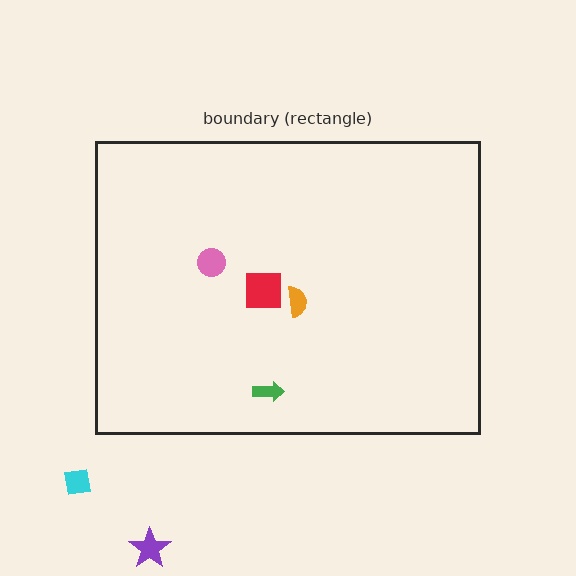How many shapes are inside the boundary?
4 inside, 2 outside.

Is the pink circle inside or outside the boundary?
Inside.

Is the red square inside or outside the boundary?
Inside.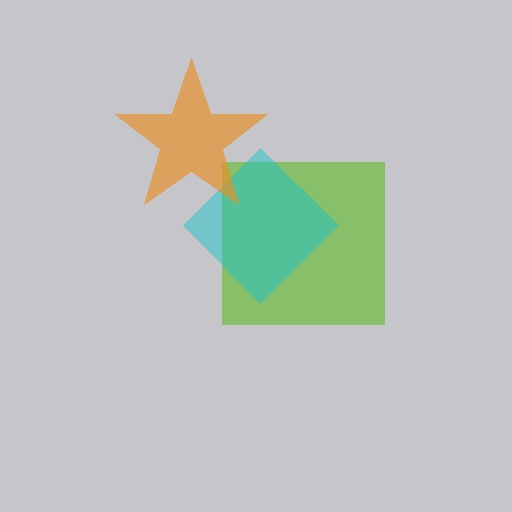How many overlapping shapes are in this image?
There are 3 overlapping shapes in the image.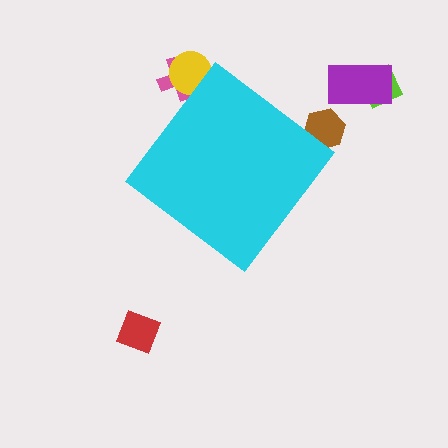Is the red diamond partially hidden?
No, the red diamond is fully visible.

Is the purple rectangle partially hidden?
No, the purple rectangle is fully visible.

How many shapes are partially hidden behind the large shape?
3 shapes are partially hidden.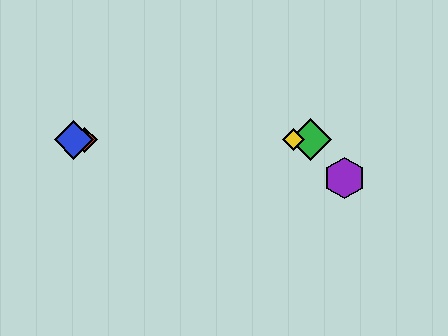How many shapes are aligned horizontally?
4 shapes (the red diamond, the blue diamond, the green diamond, the yellow diamond) are aligned horizontally.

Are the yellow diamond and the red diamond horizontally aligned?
Yes, both are at y≈140.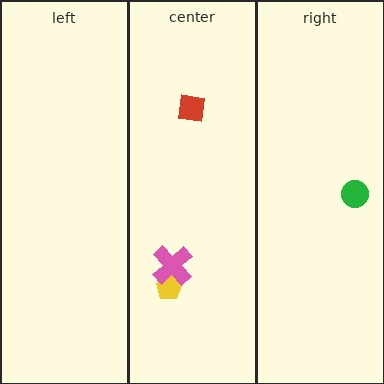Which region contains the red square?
The center region.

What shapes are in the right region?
The green circle.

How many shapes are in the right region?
1.